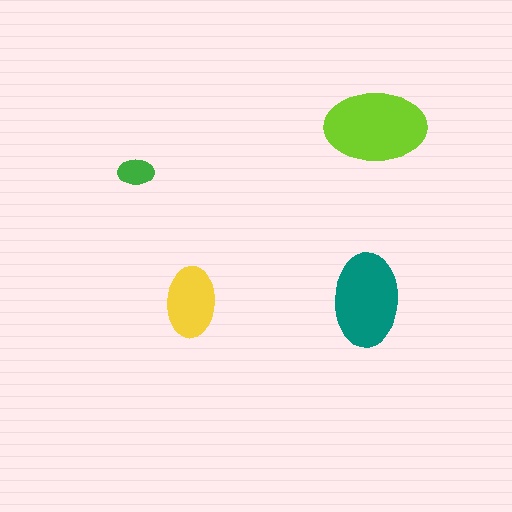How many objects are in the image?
There are 4 objects in the image.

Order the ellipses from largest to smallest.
the lime one, the teal one, the yellow one, the green one.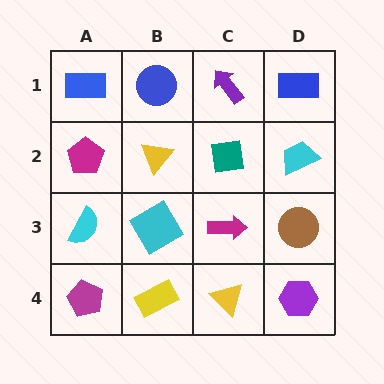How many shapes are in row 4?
4 shapes.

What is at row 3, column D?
A brown circle.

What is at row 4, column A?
A magenta pentagon.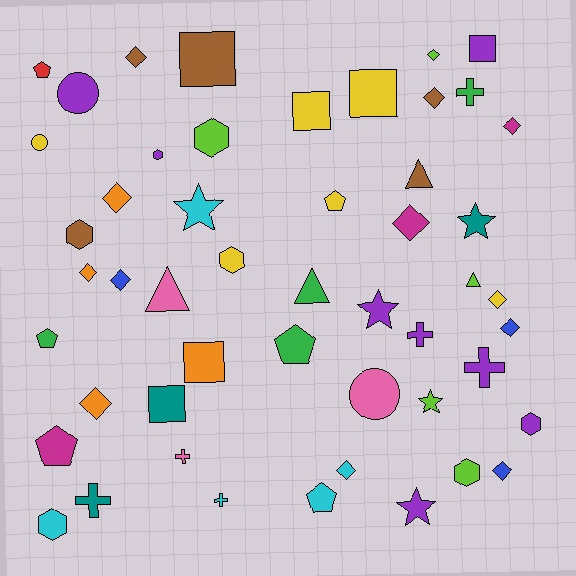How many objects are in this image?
There are 50 objects.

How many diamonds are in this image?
There are 13 diamonds.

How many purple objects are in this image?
There are 8 purple objects.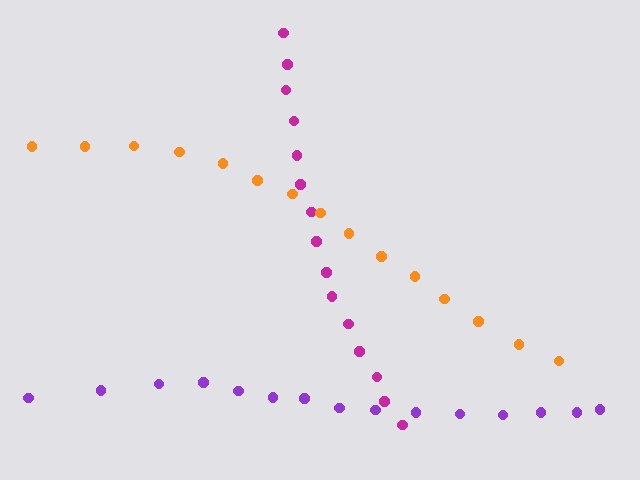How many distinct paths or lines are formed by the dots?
There are 3 distinct paths.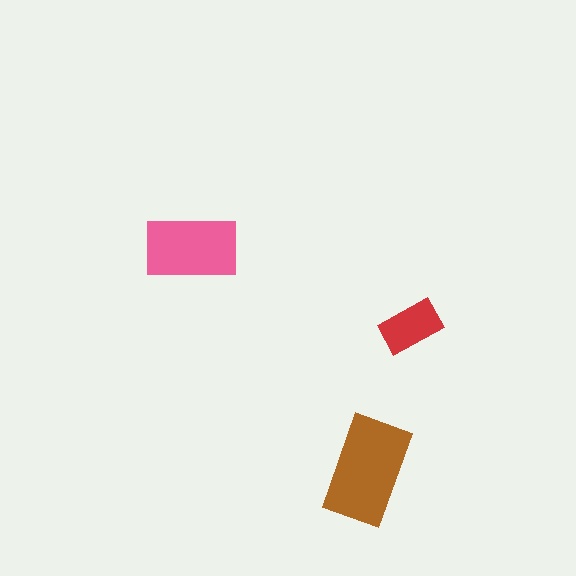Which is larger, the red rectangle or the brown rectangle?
The brown one.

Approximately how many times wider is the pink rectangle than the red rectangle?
About 1.5 times wider.